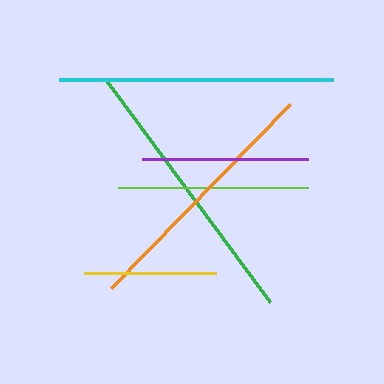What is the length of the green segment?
The green segment is approximately 276 pixels long.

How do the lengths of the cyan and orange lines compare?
The cyan and orange lines are approximately the same length.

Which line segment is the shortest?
The yellow line is the shortest at approximately 132 pixels.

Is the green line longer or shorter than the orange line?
The green line is longer than the orange line.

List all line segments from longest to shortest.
From longest to shortest: green, cyan, orange, lime, purple, yellow.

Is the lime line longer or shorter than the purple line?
The lime line is longer than the purple line.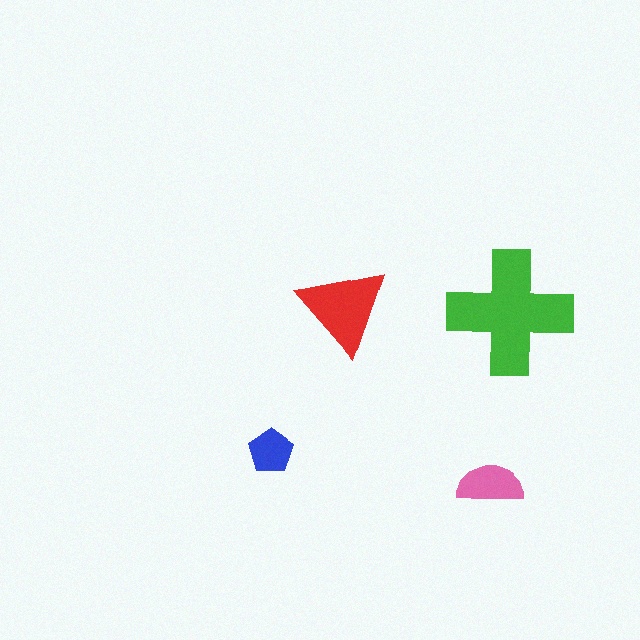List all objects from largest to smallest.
The green cross, the red triangle, the pink semicircle, the blue pentagon.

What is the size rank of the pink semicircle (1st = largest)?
3rd.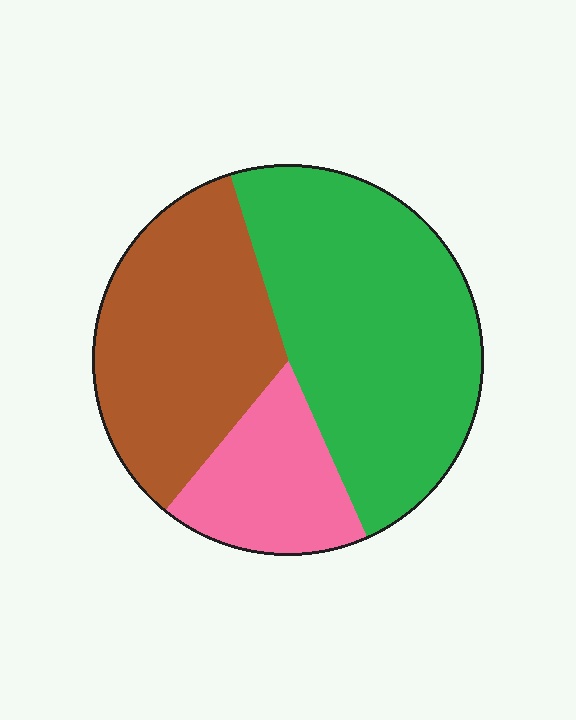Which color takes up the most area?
Green, at roughly 50%.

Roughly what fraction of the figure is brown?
Brown takes up about one third (1/3) of the figure.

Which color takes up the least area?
Pink, at roughly 20%.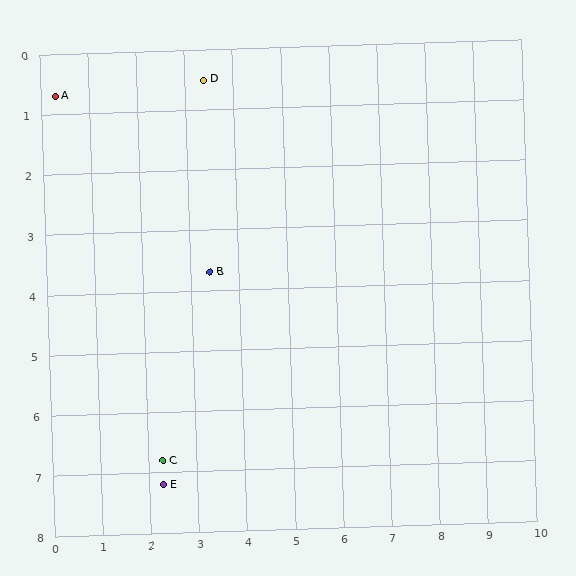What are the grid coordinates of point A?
Point A is at approximately (0.3, 0.7).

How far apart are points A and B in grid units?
Points A and B are about 4.3 grid units apart.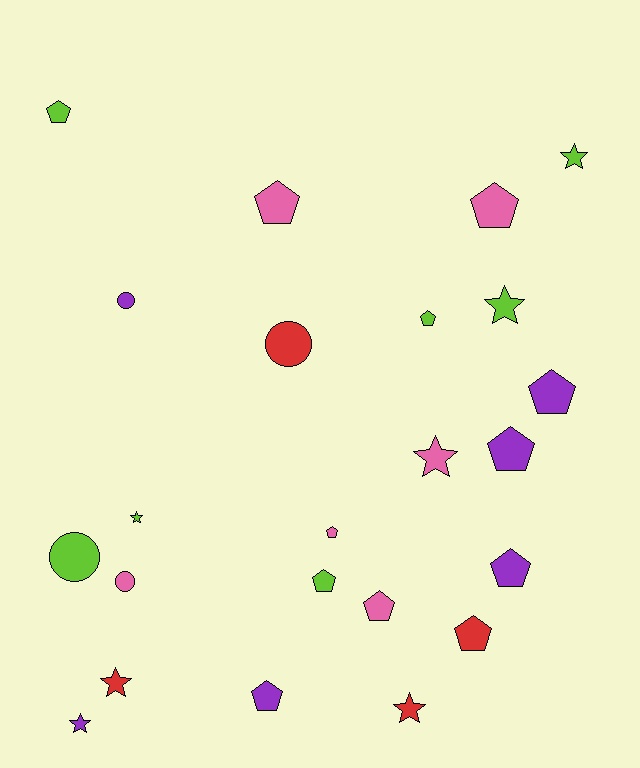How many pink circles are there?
There is 1 pink circle.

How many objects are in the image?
There are 23 objects.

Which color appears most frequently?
Lime, with 7 objects.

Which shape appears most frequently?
Pentagon, with 12 objects.